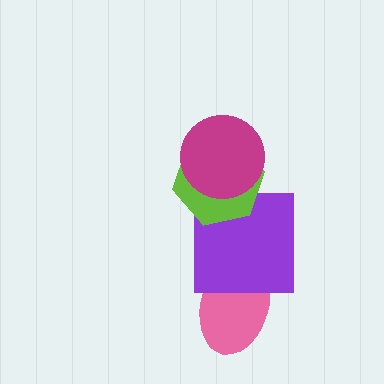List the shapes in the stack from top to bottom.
From top to bottom: the magenta circle, the lime hexagon, the purple square, the pink ellipse.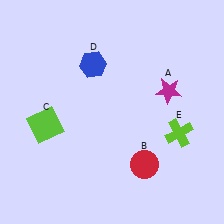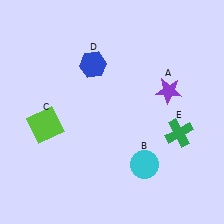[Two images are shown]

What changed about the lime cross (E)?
In Image 1, E is lime. In Image 2, it changed to green.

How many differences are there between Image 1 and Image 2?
There are 3 differences between the two images.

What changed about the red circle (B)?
In Image 1, B is red. In Image 2, it changed to cyan.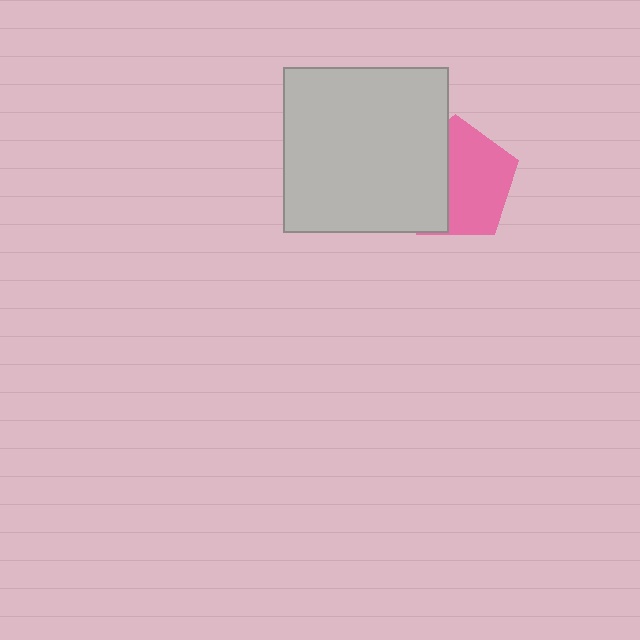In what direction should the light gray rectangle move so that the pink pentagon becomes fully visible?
The light gray rectangle should move left. That is the shortest direction to clear the overlap and leave the pink pentagon fully visible.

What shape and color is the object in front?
The object in front is a light gray rectangle.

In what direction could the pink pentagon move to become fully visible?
The pink pentagon could move right. That would shift it out from behind the light gray rectangle entirely.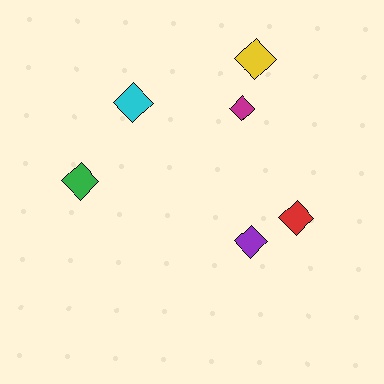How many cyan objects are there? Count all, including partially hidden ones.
There is 1 cyan object.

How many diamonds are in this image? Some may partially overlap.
There are 6 diamonds.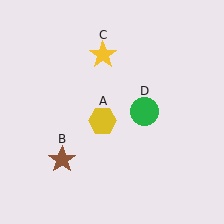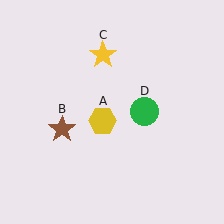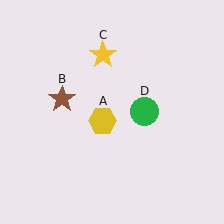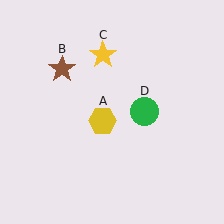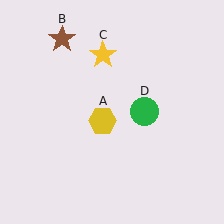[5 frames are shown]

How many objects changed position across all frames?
1 object changed position: brown star (object B).